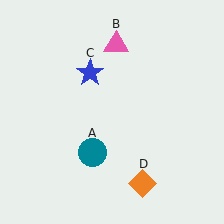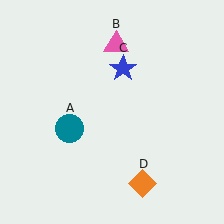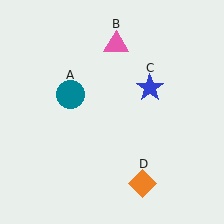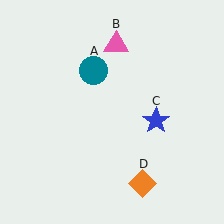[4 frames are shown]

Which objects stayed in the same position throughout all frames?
Pink triangle (object B) and orange diamond (object D) remained stationary.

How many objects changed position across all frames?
2 objects changed position: teal circle (object A), blue star (object C).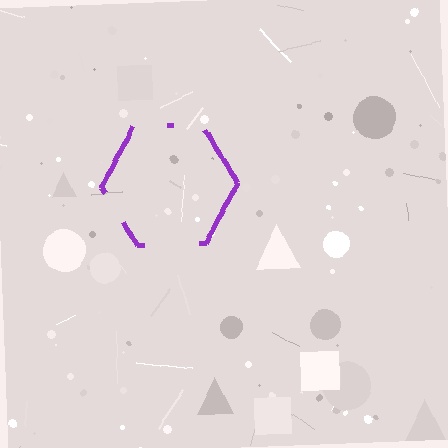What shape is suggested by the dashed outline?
The dashed outline suggests a hexagon.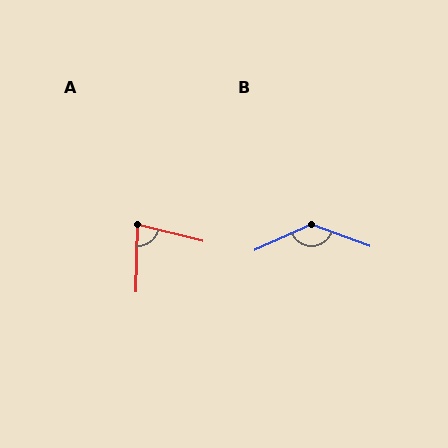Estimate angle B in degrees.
Approximately 136 degrees.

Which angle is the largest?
B, at approximately 136 degrees.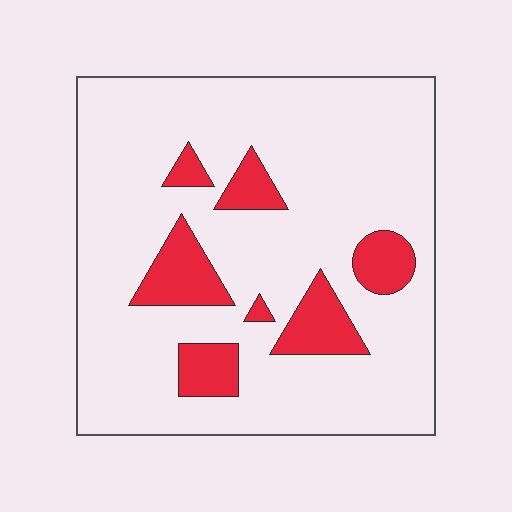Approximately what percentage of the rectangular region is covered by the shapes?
Approximately 15%.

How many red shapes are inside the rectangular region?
7.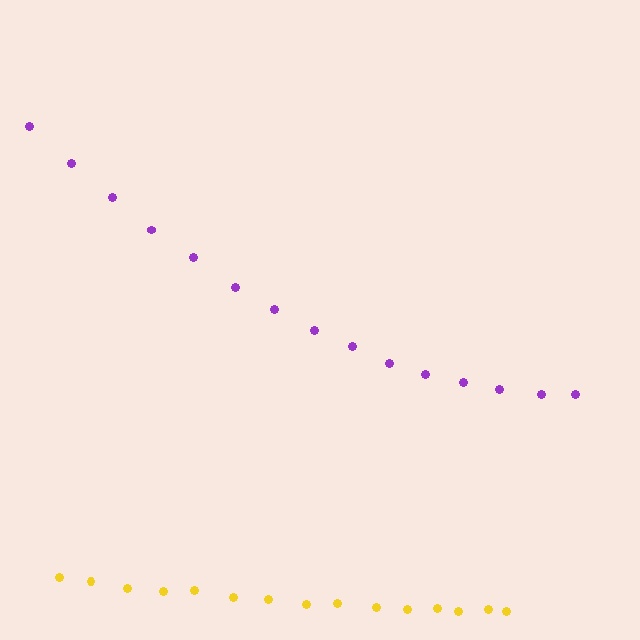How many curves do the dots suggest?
There are 2 distinct paths.